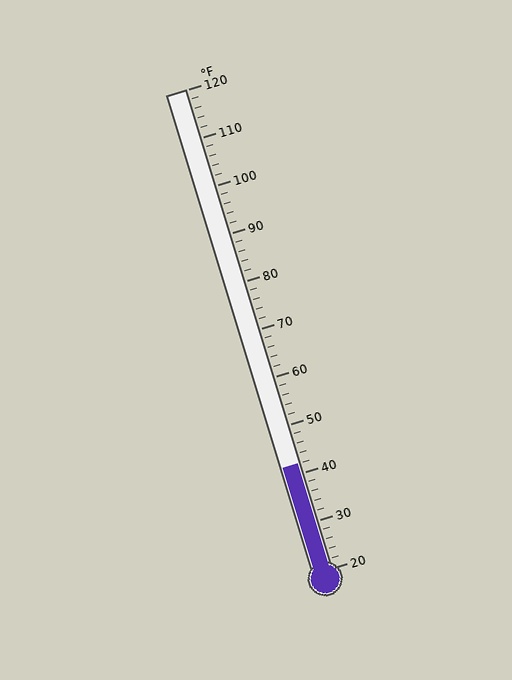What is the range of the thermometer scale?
The thermometer scale ranges from 20°F to 120°F.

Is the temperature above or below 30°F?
The temperature is above 30°F.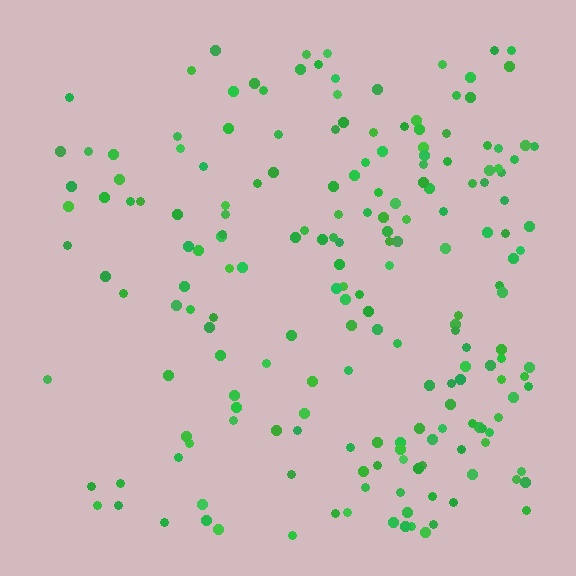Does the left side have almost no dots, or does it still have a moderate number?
Still a moderate number, just noticeably fewer than the right.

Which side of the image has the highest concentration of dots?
The right.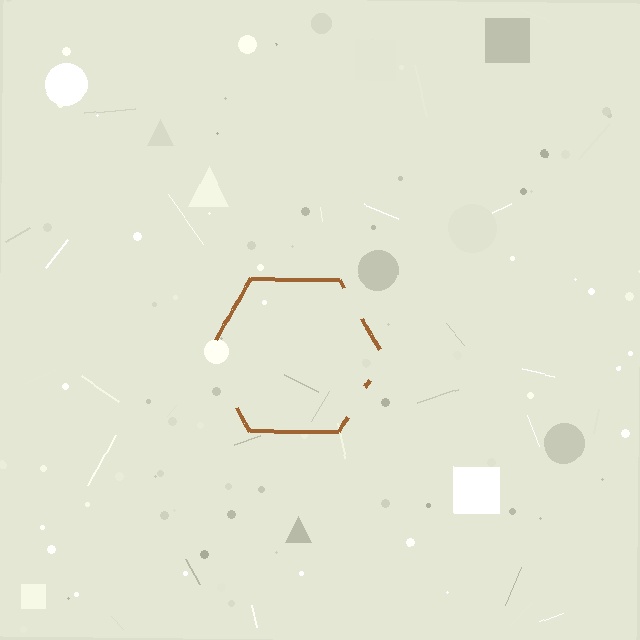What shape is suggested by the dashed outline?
The dashed outline suggests a hexagon.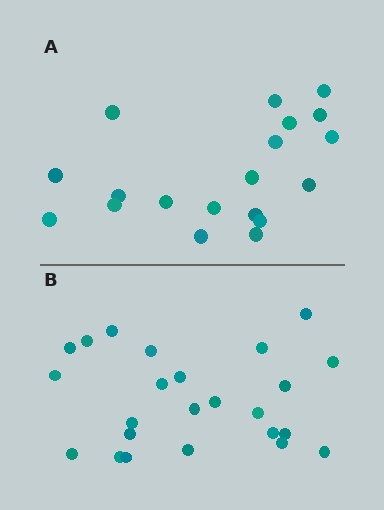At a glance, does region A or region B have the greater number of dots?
Region B (the bottom region) has more dots.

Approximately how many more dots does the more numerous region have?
Region B has about 5 more dots than region A.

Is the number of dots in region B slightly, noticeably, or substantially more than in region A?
Region B has noticeably more, but not dramatically so. The ratio is roughly 1.3 to 1.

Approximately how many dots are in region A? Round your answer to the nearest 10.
About 20 dots. (The exact count is 19, which rounds to 20.)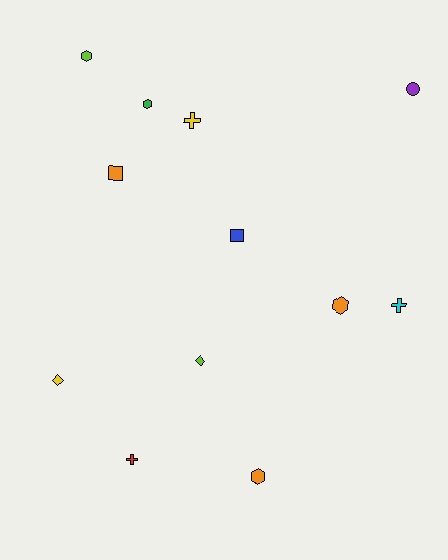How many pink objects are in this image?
There are no pink objects.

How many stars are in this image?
There are no stars.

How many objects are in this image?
There are 12 objects.